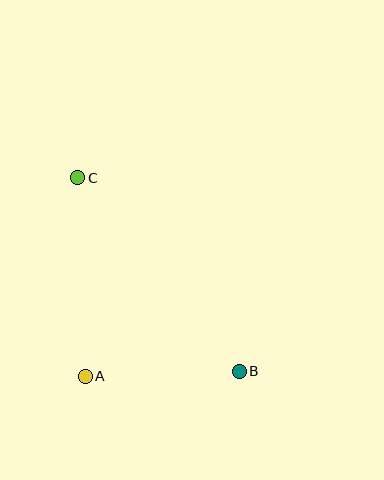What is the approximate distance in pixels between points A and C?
The distance between A and C is approximately 199 pixels.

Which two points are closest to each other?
Points A and B are closest to each other.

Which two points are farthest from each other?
Points B and C are farthest from each other.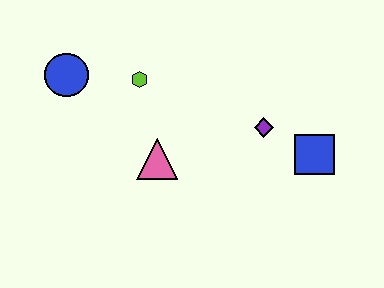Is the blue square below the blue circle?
Yes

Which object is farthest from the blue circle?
The blue square is farthest from the blue circle.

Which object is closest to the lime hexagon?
The blue circle is closest to the lime hexagon.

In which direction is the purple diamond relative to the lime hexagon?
The purple diamond is to the right of the lime hexagon.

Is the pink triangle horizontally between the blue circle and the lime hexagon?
No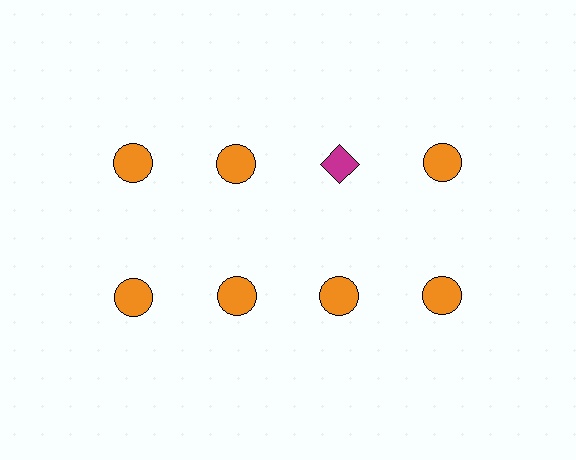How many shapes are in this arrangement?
There are 8 shapes arranged in a grid pattern.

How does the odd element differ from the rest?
It differs in both color (magenta instead of orange) and shape (diamond instead of circle).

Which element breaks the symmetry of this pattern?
The magenta diamond in the top row, center column breaks the symmetry. All other shapes are orange circles.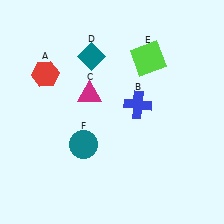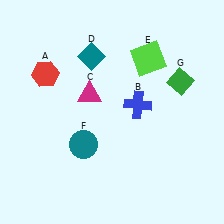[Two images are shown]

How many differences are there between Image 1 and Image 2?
There is 1 difference between the two images.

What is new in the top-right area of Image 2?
A green diamond (G) was added in the top-right area of Image 2.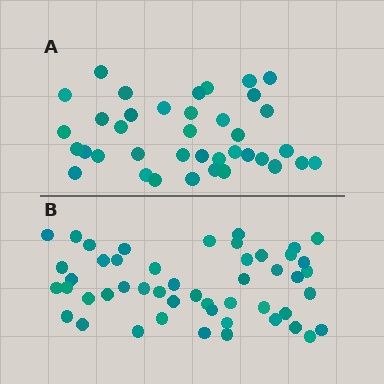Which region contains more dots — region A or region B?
Region B (the bottom region) has more dots.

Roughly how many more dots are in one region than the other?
Region B has roughly 12 or so more dots than region A.